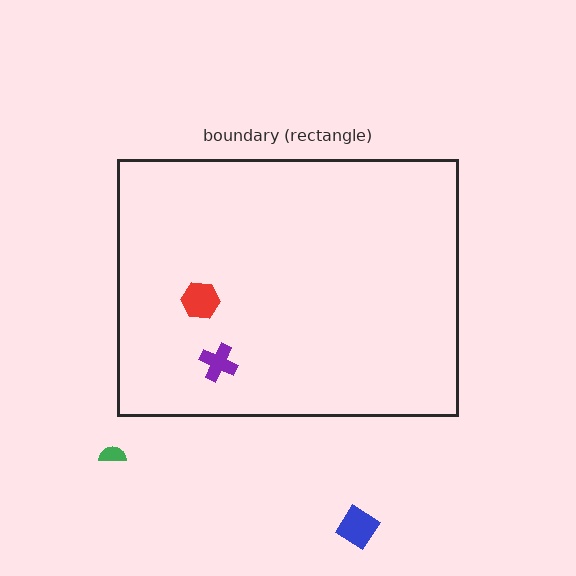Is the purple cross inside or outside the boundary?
Inside.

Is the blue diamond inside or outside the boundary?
Outside.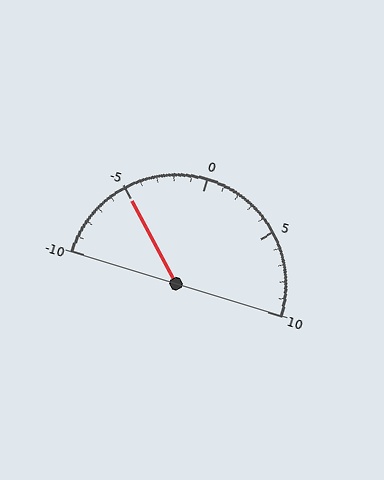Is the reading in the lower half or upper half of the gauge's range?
The reading is in the lower half of the range (-10 to 10).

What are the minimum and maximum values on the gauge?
The gauge ranges from -10 to 10.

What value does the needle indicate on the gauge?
The needle indicates approximately -5.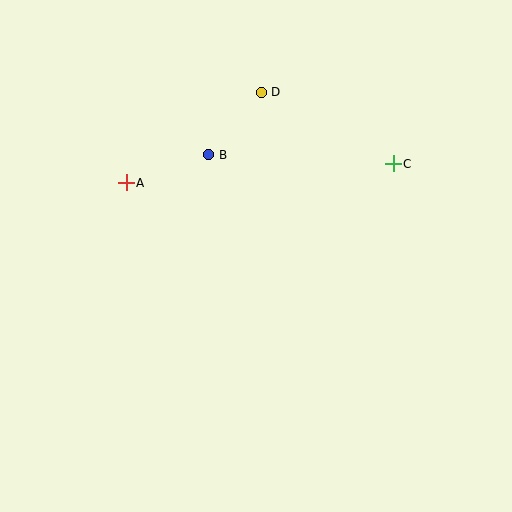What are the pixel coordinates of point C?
Point C is at (393, 164).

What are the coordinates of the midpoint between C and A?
The midpoint between C and A is at (260, 173).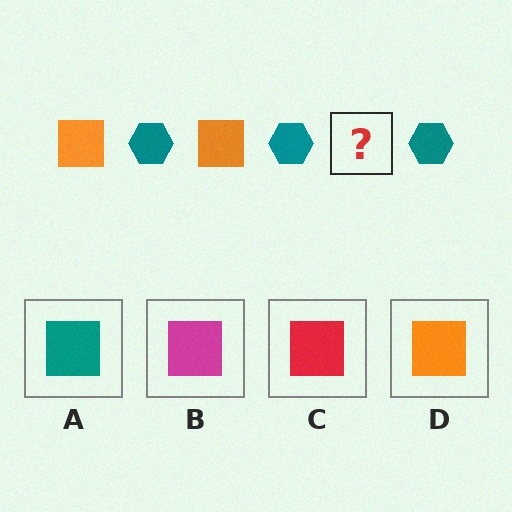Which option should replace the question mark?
Option D.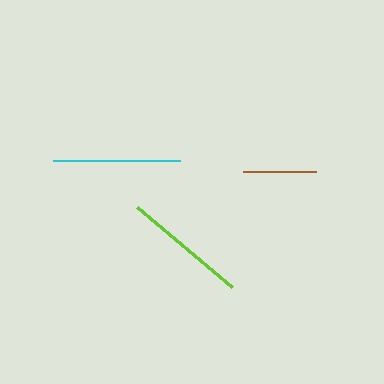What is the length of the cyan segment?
The cyan segment is approximately 127 pixels long.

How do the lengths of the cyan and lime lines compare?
The cyan and lime lines are approximately the same length.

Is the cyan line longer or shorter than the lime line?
The cyan line is longer than the lime line.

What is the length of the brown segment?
The brown segment is approximately 73 pixels long.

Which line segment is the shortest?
The brown line is the shortest at approximately 73 pixels.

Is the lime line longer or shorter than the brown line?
The lime line is longer than the brown line.